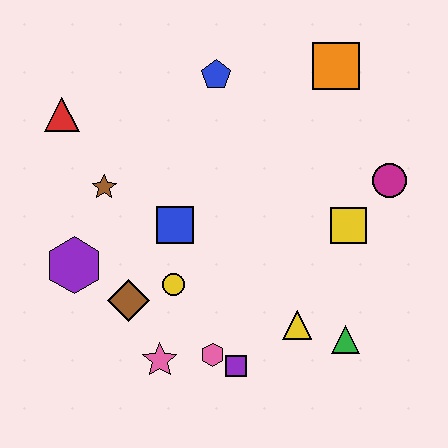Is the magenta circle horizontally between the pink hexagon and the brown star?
No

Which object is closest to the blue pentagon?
The orange square is closest to the blue pentagon.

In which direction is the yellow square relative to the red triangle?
The yellow square is to the right of the red triangle.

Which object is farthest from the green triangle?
The red triangle is farthest from the green triangle.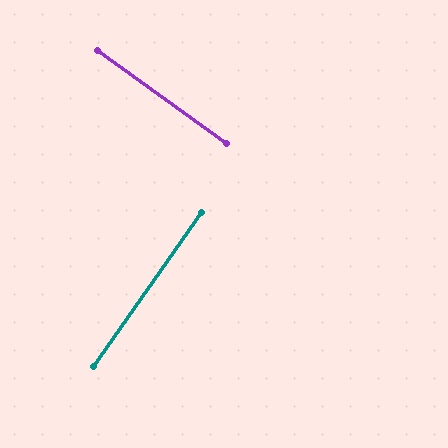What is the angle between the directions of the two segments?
Approximately 90 degrees.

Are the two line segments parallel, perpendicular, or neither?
Perpendicular — they meet at approximately 90°.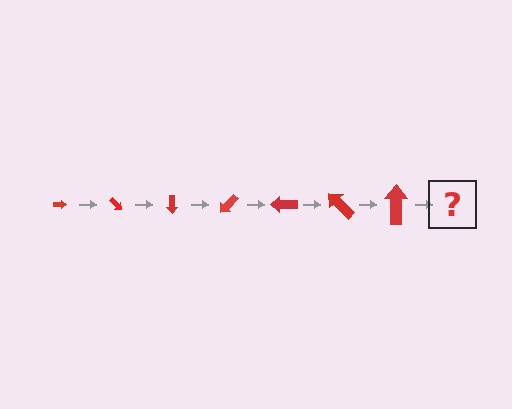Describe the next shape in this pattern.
It should be an arrow, larger than the previous one and rotated 315 degrees from the start.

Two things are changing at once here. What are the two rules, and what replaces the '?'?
The two rules are that the arrow grows larger each step and it rotates 45 degrees each step. The '?' should be an arrow, larger than the previous one and rotated 315 degrees from the start.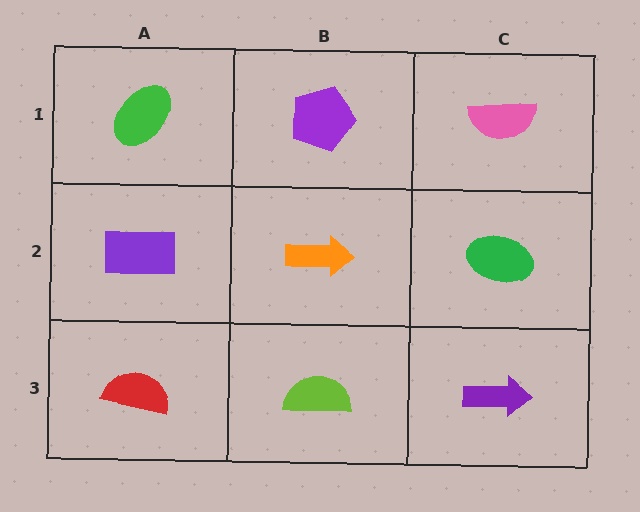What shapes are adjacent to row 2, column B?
A purple pentagon (row 1, column B), a lime semicircle (row 3, column B), a purple rectangle (row 2, column A), a green ellipse (row 2, column C).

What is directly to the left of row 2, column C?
An orange arrow.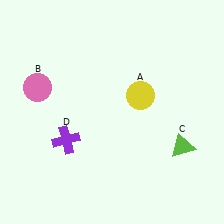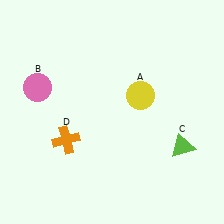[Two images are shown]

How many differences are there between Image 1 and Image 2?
There is 1 difference between the two images.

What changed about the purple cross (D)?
In Image 1, D is purple. In Image 2, it changed to orange.